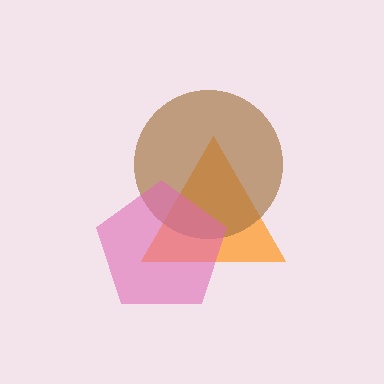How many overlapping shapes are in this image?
There are 3 overlapping shapes in the image.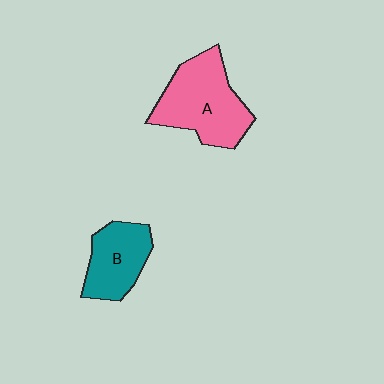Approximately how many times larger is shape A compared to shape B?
Approximately 1.5 times.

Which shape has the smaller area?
Shape B (teal).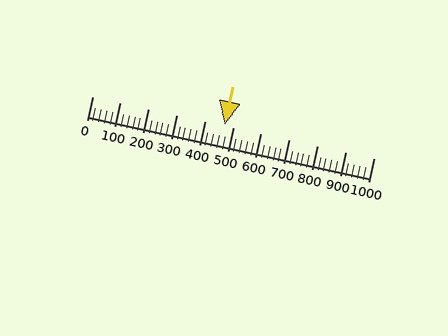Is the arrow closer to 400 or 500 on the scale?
The arrow is closer to 500.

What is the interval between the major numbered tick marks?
The major tick marks are spaced 100 units apart.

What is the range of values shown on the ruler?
The ruler shows values from 0 to 1000.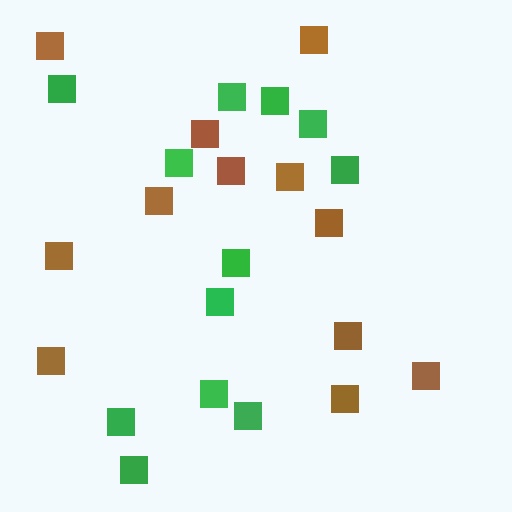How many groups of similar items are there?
There are 2 groups: one group of green squares (12) and one group of brown squares (12).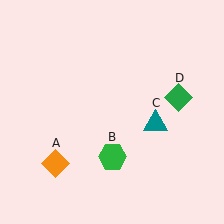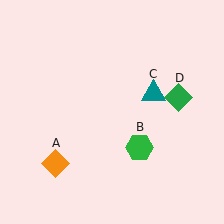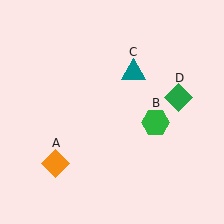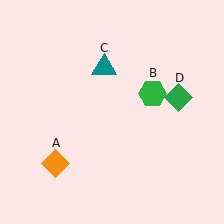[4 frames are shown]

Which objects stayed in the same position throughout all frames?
Orange diamond (object A) and green diamond (object D) remained stationary.